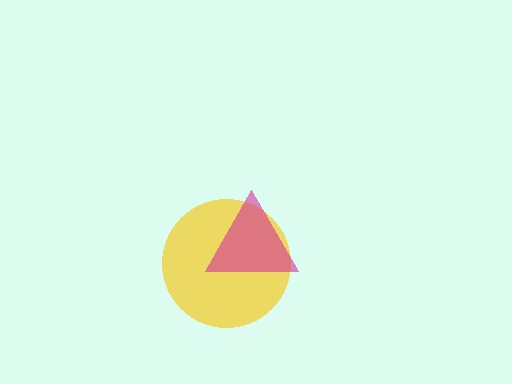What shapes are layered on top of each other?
The layered shapes are: a yellow circle, a magenta triangle.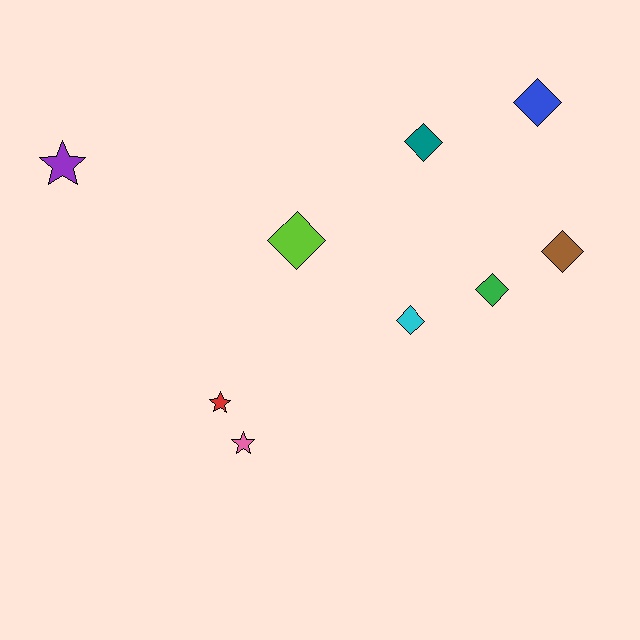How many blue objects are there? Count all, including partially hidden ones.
There is 1 blue object.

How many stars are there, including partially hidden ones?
There are 3 stars.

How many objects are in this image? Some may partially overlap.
There are 9 objects.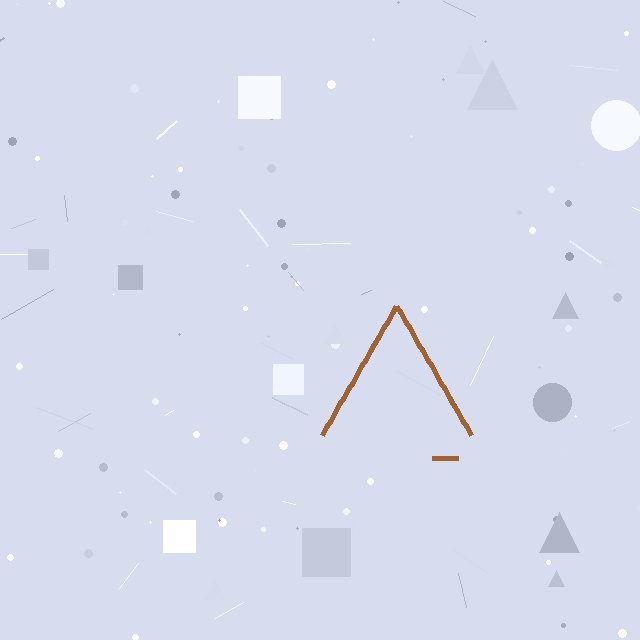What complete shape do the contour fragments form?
The contour fragments form a triangle.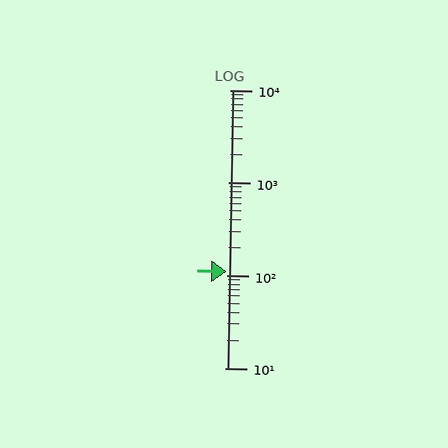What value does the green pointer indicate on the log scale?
The pointer indicates approximately 110.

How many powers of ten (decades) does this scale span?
The scale spans 3 decades, from 10 to 10000.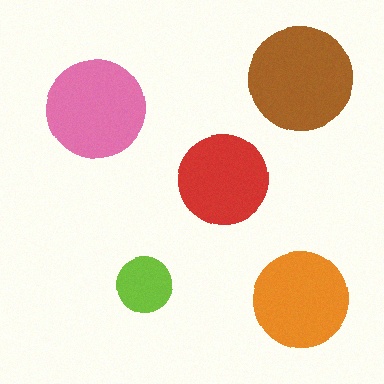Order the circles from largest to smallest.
the brown one, the pink one, the orange one, the red one, the lime one.